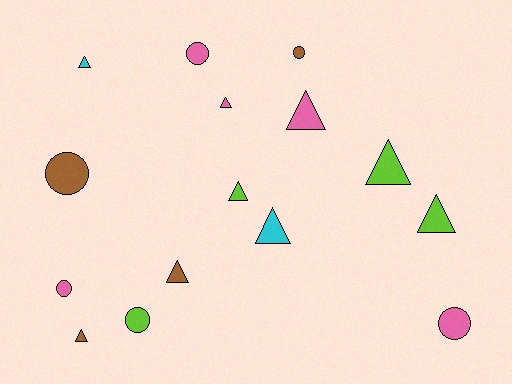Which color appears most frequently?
Pink, with 5 objects.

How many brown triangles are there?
There are 2 brown triangles.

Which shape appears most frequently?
Triangle, with 9 objects.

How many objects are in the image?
There are 15 objects.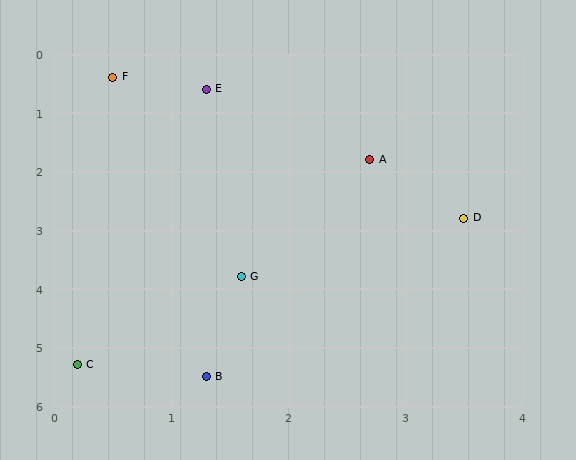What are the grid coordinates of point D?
Point D is at approximately (3.5, 2.8).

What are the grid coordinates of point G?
Point G is at approximately (1.6, 3.8).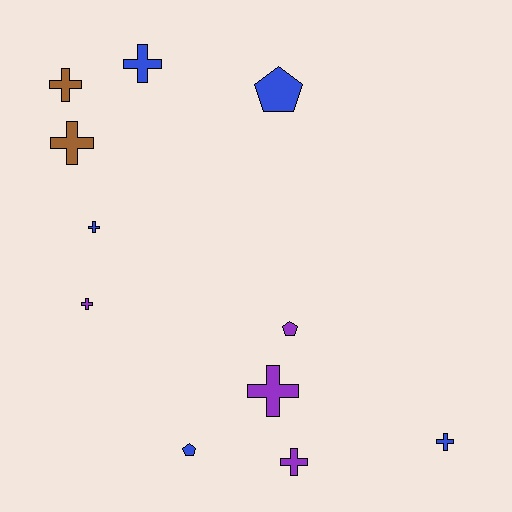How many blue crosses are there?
There are 3 blue crosses.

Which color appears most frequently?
Blue, with 5 objects.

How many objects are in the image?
There are 11 objects.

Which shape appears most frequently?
Cross, with 8 objects.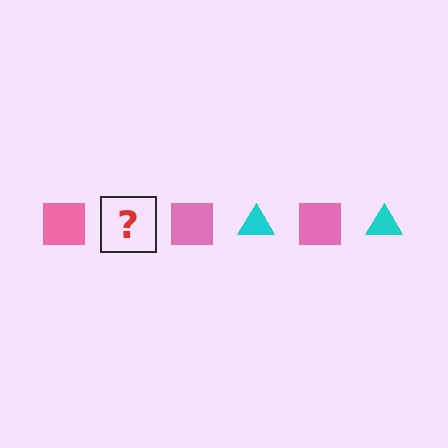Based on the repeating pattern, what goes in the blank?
The blank should be a cyan triangle.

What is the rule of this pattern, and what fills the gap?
The rule is that the pattern alternates between pink square and cyan triangle. The gap should be filled with a cyan triangle.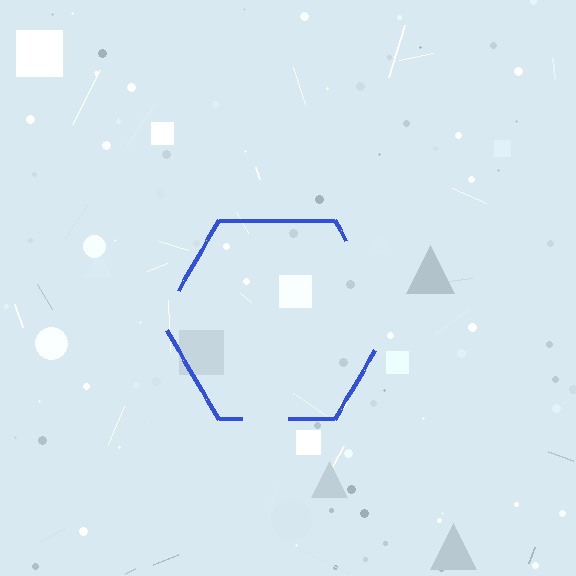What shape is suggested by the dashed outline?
The dashed outline suggests a hexagon.